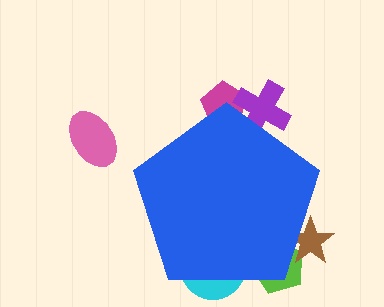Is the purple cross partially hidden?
Yes, the purple cross is partially hidden behind the blue pentagon.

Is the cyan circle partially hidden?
Yes, the cyan circle is partially hidden behind the blue pentagon.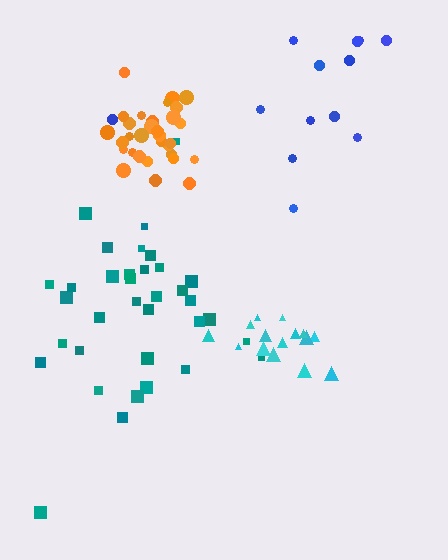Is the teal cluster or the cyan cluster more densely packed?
Cyan.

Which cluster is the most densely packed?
Orange.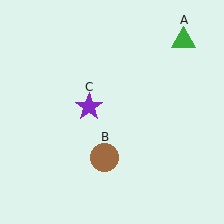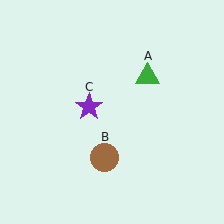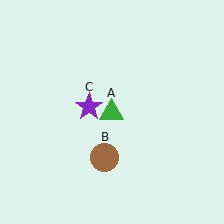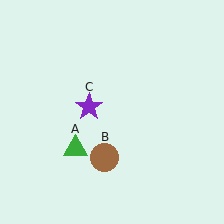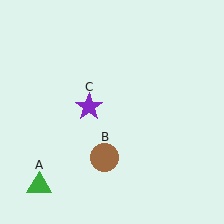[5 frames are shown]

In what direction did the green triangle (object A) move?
The green triangle (object A) moved down and to the left.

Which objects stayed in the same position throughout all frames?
Brown circle (object B) and purple star (object C) remained stationary.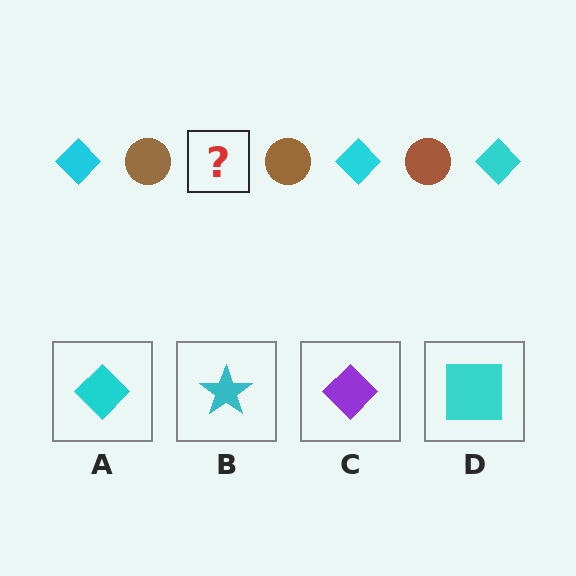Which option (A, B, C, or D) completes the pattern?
A.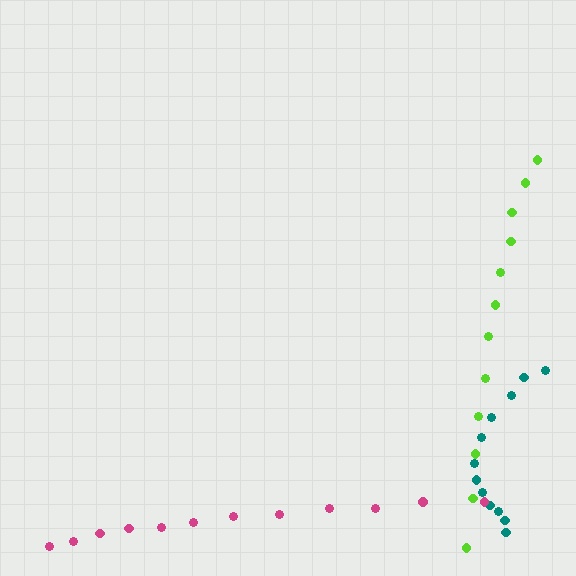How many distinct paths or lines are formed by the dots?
There are 3 distinct paths.